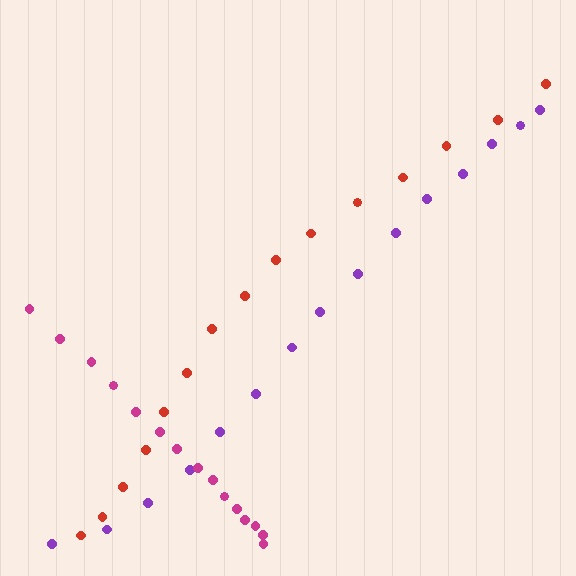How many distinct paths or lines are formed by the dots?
There are 3 distinct paths.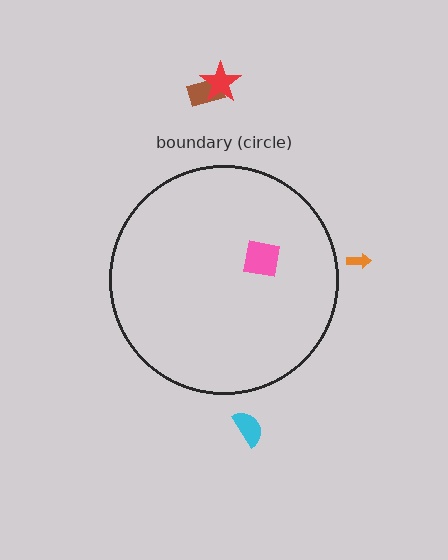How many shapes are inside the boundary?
1 inside, 4 outside.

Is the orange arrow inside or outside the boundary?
Outside.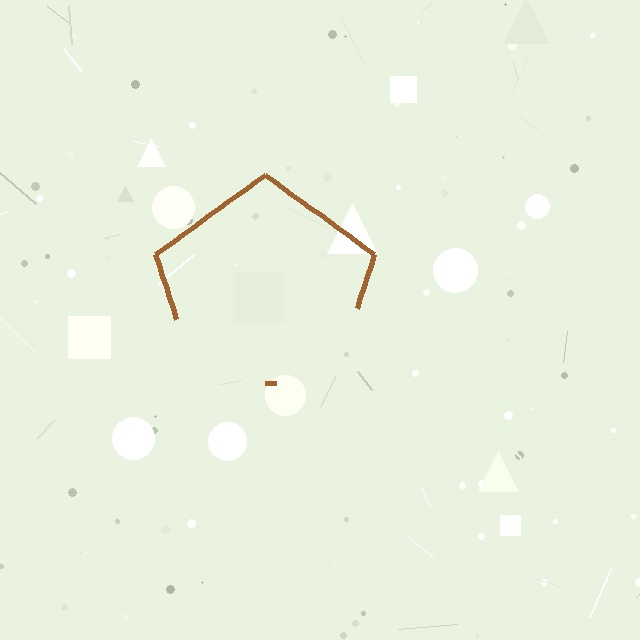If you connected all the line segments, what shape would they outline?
They would outline a pentagon.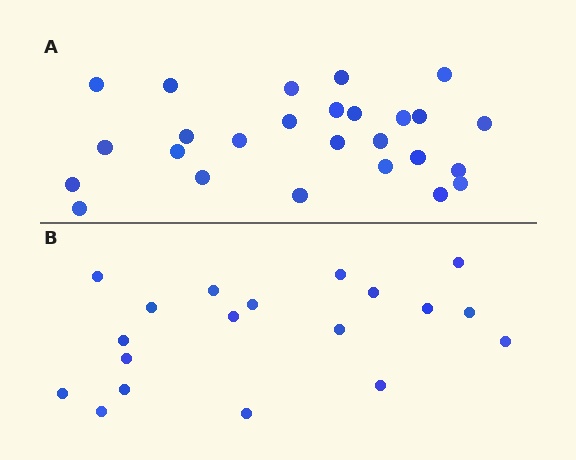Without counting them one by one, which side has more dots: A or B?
Region A (the top region) has more dots.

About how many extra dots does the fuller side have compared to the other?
Region A has roughly 8 or so more dots than region B.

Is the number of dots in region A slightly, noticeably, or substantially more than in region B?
Region A has noticeably more, but not dramatically so. The ratio is roughly 1.4 to 1.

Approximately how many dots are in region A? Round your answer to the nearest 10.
About 30 dots. (The exact count is 26, which rounds to 30.)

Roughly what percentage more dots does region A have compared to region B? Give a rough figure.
About 35% more.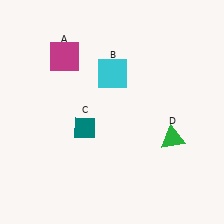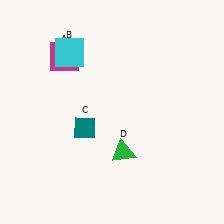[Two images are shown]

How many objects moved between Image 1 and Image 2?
2 objects moved between the two images.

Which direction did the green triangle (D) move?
The green triangle (D) moved left.